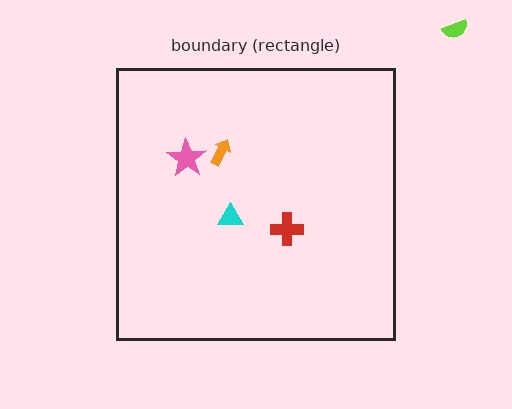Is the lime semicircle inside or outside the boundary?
Outside.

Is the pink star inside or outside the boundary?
Inside.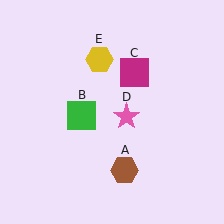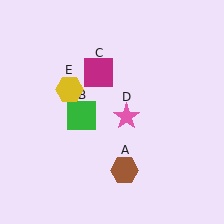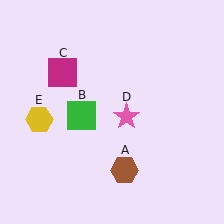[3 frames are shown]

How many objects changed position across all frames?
2 objects changed position: magenta square (object C), yellow hexagon (object E).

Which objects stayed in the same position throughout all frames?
Brown hexagon (object A) and green square (object B) and pink star (object D) remained stationary.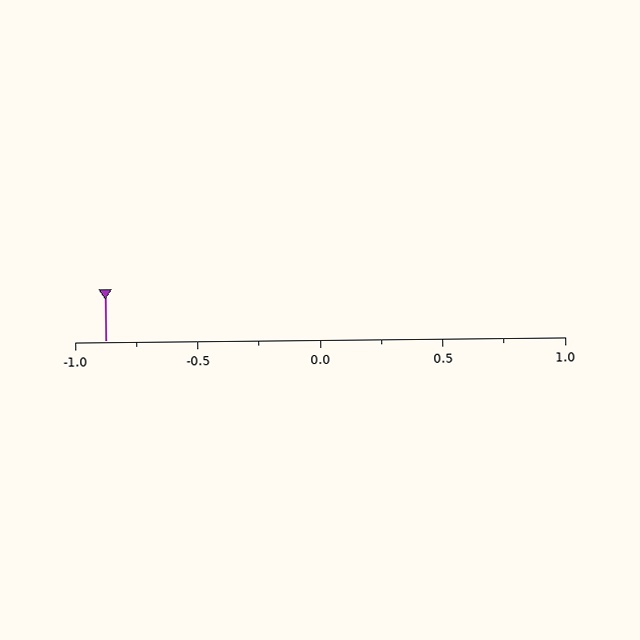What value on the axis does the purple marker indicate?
The marker indicates approximately -0.88.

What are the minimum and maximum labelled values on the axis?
The axis runs from -1.0 to 1.0.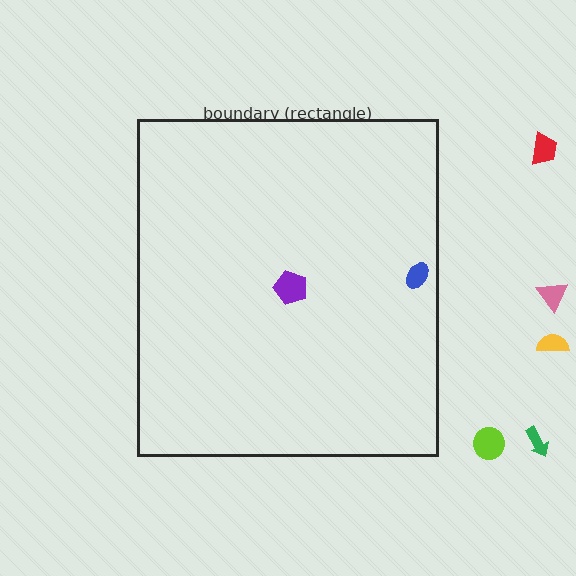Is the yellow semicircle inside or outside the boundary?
Outside.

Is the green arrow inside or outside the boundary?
Outside.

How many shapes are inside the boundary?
2 inside, 5 outside.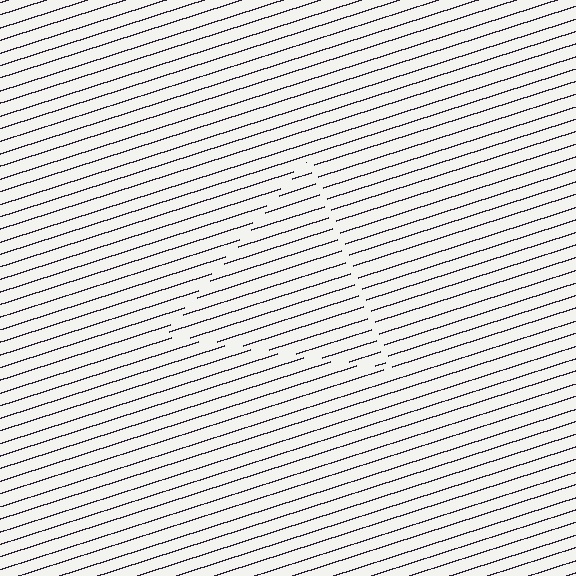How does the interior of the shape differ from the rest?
The interior of the shape contains the same grating, shifted by half a period — the contour is defined by the phase discontinuity where line-ends from the inner and outer gratings abut.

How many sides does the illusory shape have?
3 sides — the line-ends trace a triangle.